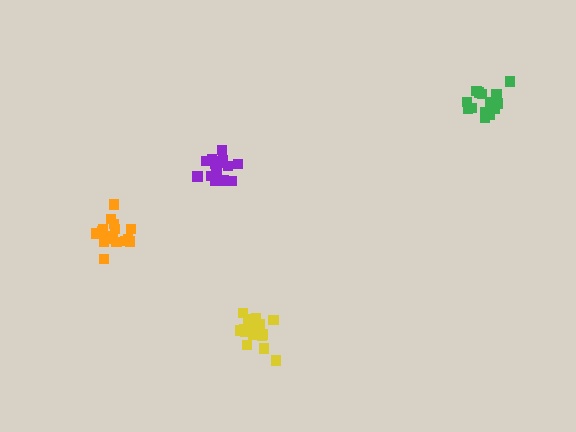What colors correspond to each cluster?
The clusters are colored: green, yellow, orange, purple.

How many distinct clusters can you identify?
There are 4 distinct clusters.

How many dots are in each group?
Group 1: 14 dots, Group 2: 18 dots, Group 3: 18 dots, Group 4: 18 dots (68 total).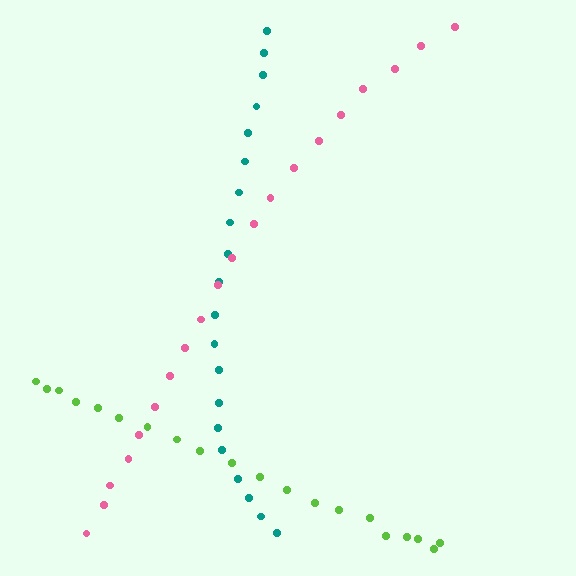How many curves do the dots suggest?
There are 3 distinct paths.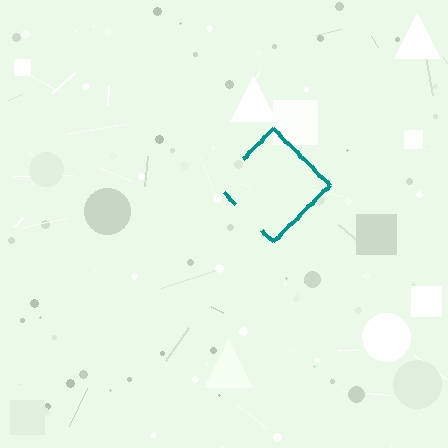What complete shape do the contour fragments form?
The contour fragments form a diamond.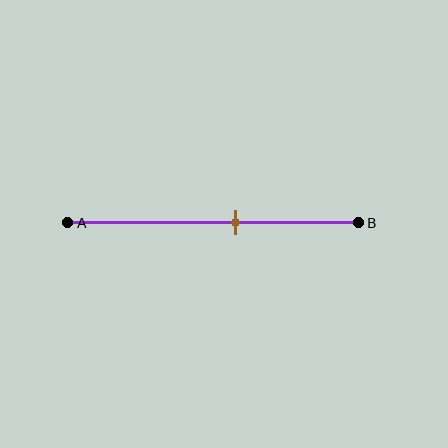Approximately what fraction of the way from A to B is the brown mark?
The brown mark is approximately 60% of the way from A to B.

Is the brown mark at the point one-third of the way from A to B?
No, the mark is at about 60% from A, not at the 33% one-third point.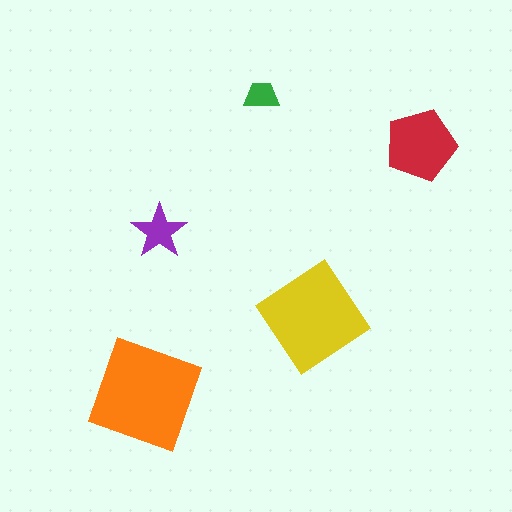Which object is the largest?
The orange square.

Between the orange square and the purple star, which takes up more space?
The orange square.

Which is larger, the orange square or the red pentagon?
The orange square.